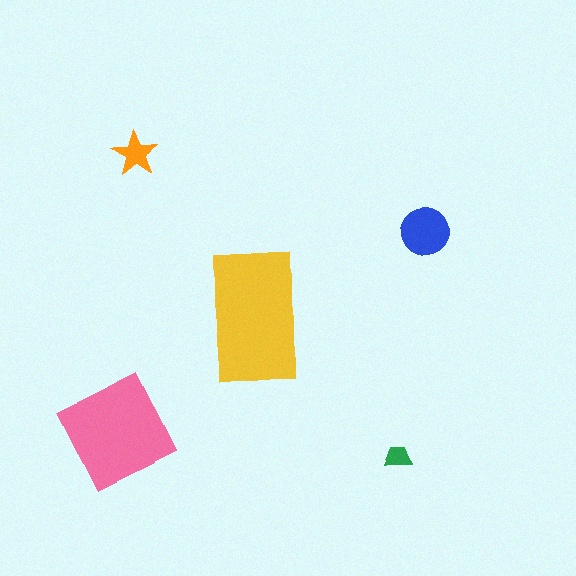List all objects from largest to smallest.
The yellow rectangle, the pink diamond, the blue circle, the orange star, the green trapezoid.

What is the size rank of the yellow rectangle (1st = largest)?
1st.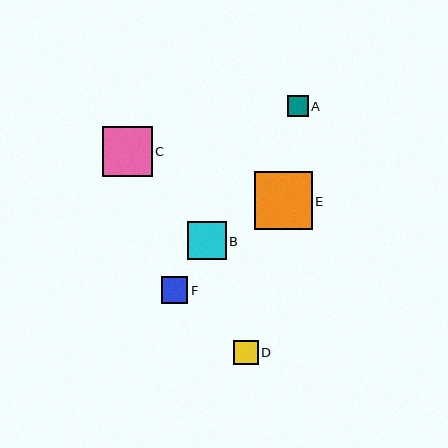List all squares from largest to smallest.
From largest to smallest: E, C, B, F, D, A.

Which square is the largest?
Square E is the largest with a size of approximately 58 pixels.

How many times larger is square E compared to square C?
Square E is approximately 1.2 times the size of square C.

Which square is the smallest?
Square A is the smallest with a size of approximately 21 pixels.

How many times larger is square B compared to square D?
Square B is approximately 1.5 times the size of square D.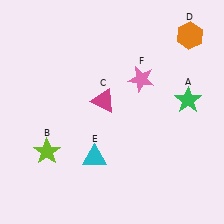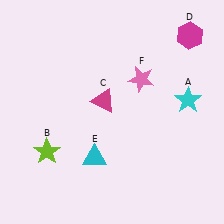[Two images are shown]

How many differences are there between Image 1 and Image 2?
There are 2 differences between the two images.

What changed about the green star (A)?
In Image 1, A is green. In Image 2, it changed to cyan.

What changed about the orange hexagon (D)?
In Image 1, D is orange. In Image 2, it changed to magenta.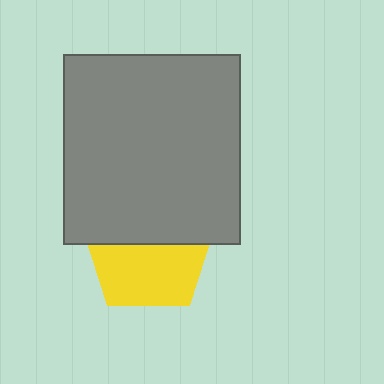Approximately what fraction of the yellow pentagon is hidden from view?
Roughly 47% of the yellow pentagon is hidden behind the gray rectangle.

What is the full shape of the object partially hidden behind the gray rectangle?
The partially hidden object is a yellow pentagon.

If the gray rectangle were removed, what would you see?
You would see the complete yellow pentagon.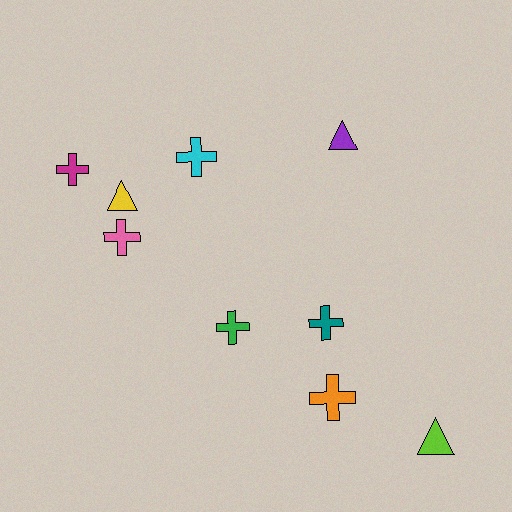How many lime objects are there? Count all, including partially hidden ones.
There is 1 lime object.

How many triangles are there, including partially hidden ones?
There are 3 triangles.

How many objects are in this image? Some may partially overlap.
There are 9 objects.